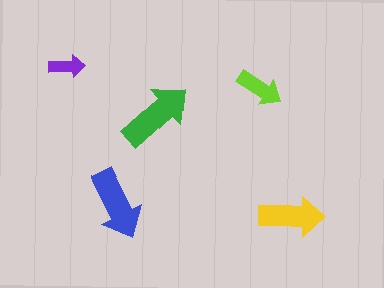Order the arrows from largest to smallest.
the green one, the blue one, the yellow one, the lime one, the purple one.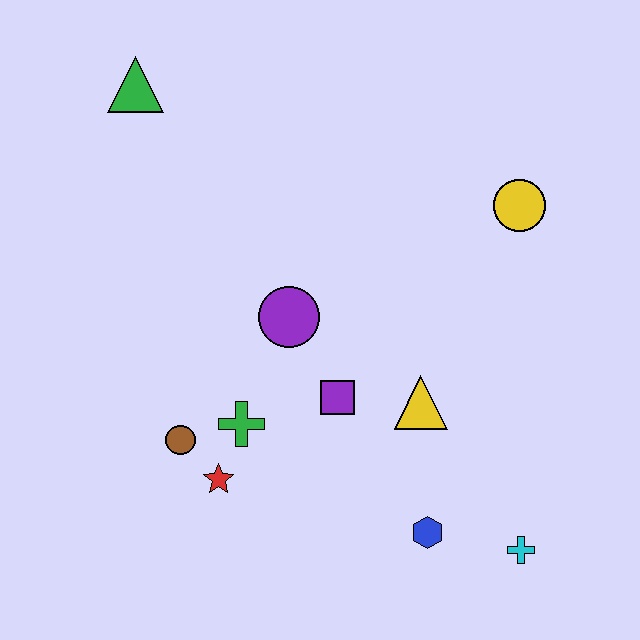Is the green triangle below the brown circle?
No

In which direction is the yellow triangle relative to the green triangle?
The yellow triangle is below the green triangle.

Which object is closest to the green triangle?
The purple circle is closest to the green triangle.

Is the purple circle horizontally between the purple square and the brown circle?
Yes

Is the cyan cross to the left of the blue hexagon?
No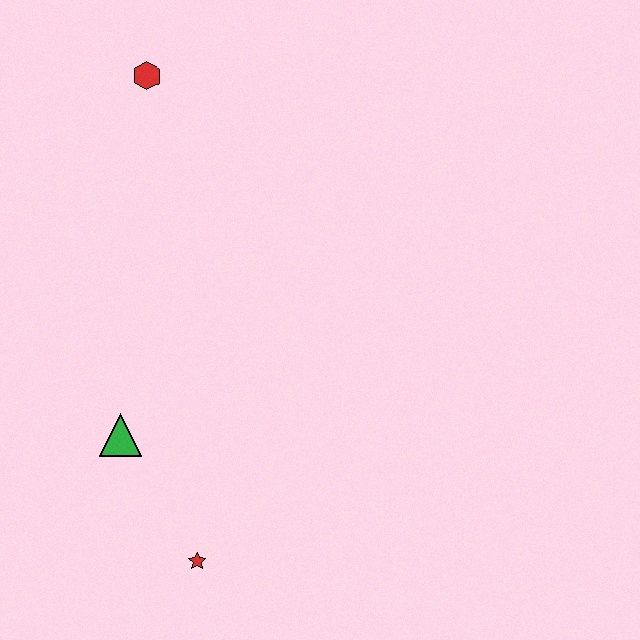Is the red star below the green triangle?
Yes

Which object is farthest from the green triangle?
The red hexagon is farthest from the green triangle.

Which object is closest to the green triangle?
The red star is closest to the green triangle.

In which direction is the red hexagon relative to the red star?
The red hexagon is above the red star.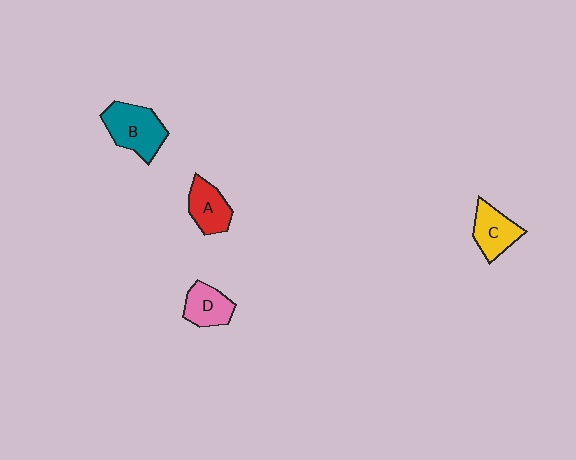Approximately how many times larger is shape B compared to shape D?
Approximately 1.5 times.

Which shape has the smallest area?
Shape D (pink).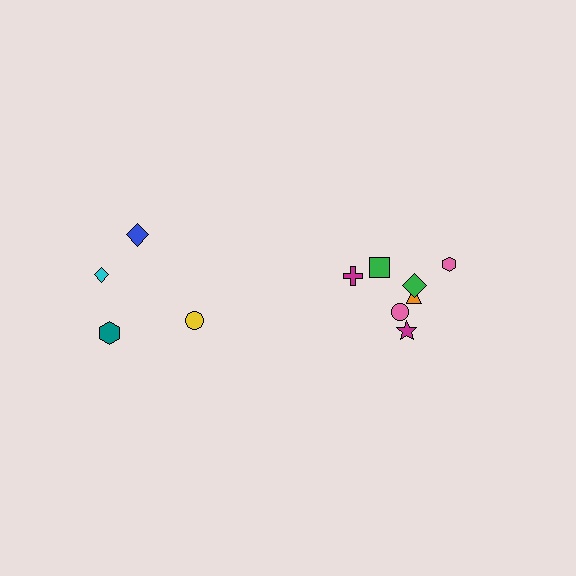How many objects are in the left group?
There are 4 objects.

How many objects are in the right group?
There are 7 objects.